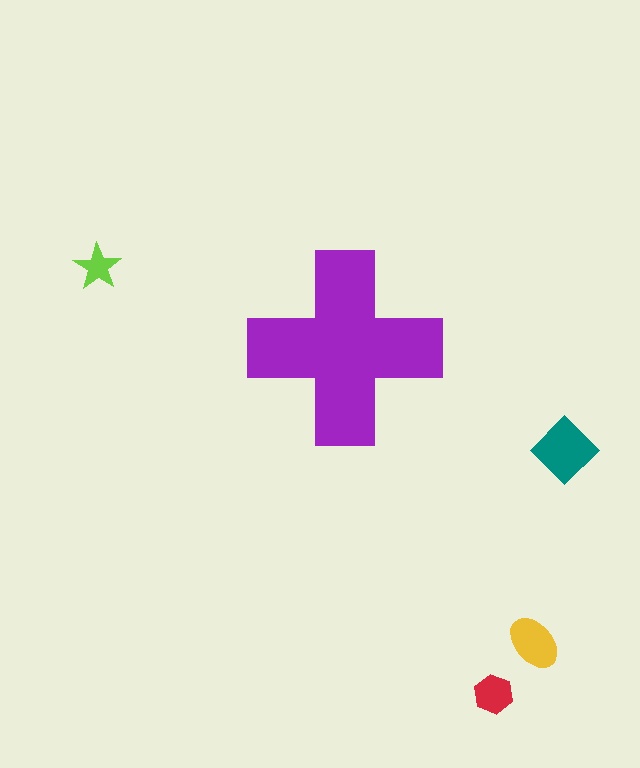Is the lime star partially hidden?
No, the lime star is fully visible.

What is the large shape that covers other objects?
A purple cross.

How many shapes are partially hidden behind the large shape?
0 shapes are partially hidden.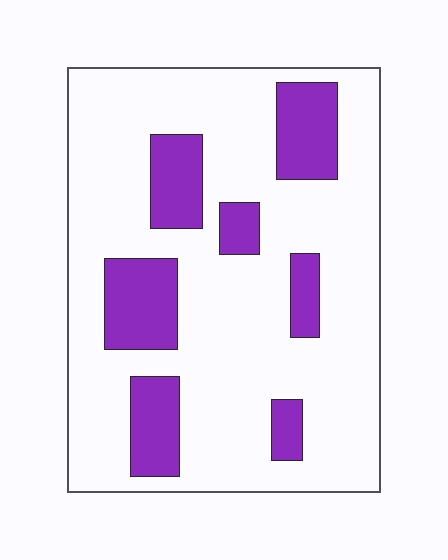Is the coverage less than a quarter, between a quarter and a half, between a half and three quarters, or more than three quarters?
Less than a quarter.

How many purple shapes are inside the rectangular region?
7.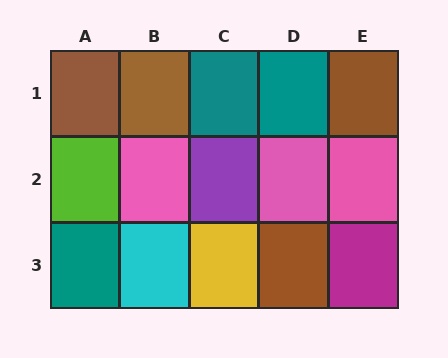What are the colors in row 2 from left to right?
Lime, pink, purple, pink, pink.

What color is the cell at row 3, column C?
Yellow.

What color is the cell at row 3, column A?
Teal.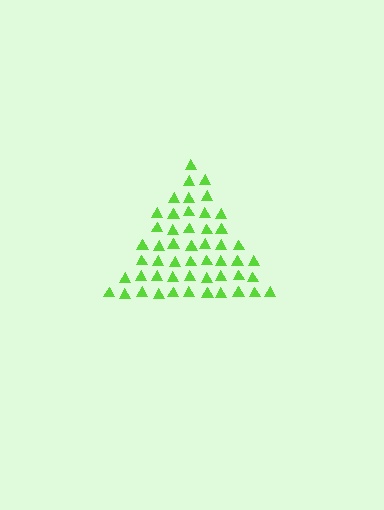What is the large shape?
The large shape is a triangle.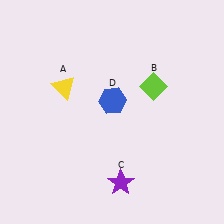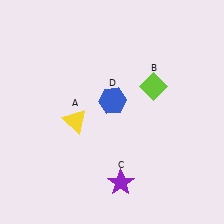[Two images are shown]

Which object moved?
The yellow triangle (A) moved down.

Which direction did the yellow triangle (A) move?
The yellow triangle (A) moved down.